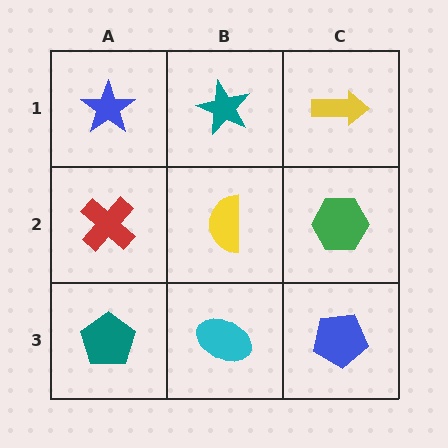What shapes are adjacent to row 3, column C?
A green hexagon (row 2, column C), a cyan ellipse (row 3, column B).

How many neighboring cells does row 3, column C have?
2.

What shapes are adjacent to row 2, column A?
A blue star (row 1, column A), a teal pentagon (row 3, column A), a yellow semicircle (row 2, column B).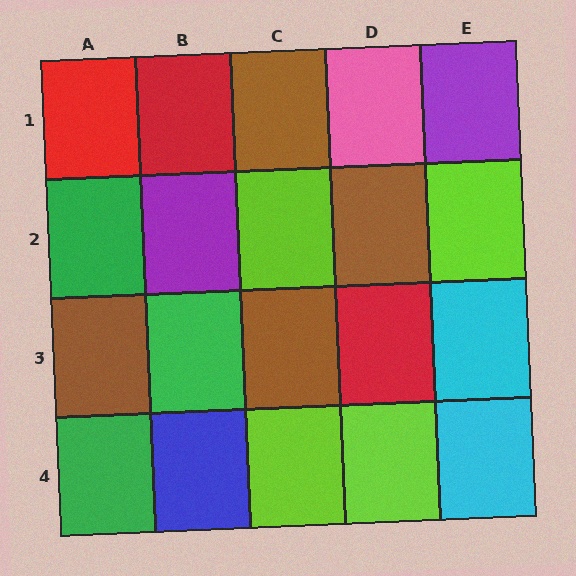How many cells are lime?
4 cells are lime.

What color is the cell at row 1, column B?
Red.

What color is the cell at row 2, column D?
Brown.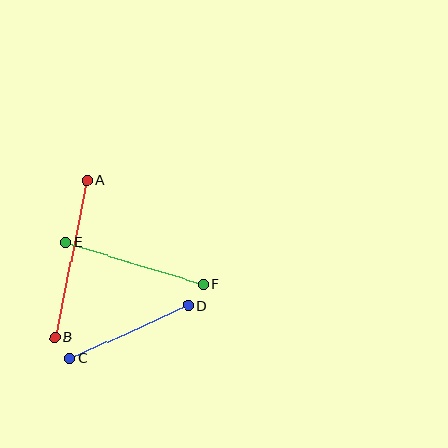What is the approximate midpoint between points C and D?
The midpoint is at approximately (129, 332) pixels.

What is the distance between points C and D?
The distance is approximately 130 pixels.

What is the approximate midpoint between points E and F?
The midpoint is at approximately (135, 263) pixels.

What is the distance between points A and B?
The distance is approximately 160 pixels.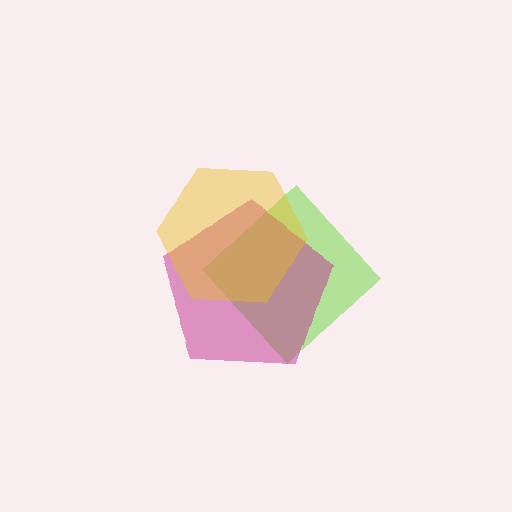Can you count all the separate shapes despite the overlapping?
Yes, there are 3 separate shapes.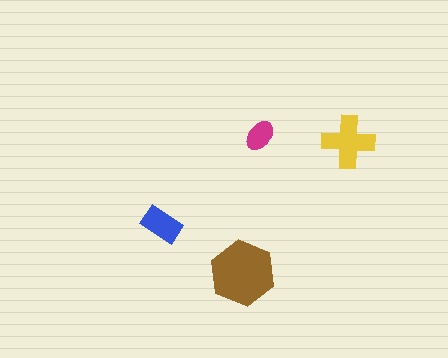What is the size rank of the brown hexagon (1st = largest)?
1st.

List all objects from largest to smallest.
The brown hexagon, the yellow cross, the blue rectangle, the magenta ellipse.